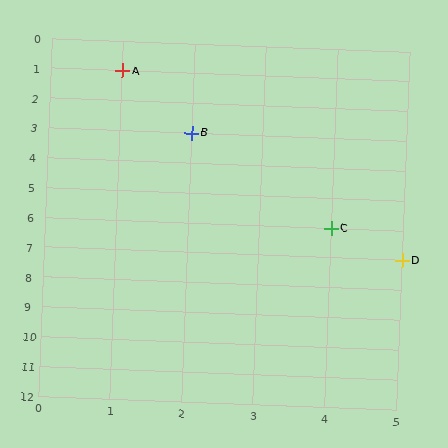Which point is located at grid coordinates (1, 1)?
Point A is at (1, 1).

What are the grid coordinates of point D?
Point D is at grid coordinates (5, 7).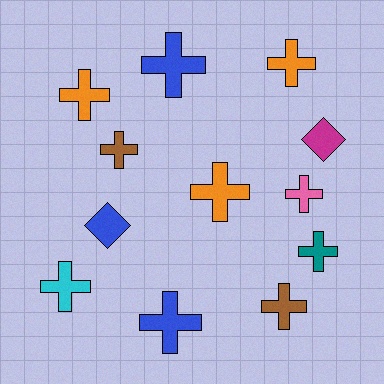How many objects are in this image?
There are 12 objects.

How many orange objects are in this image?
There are 3 orange objects.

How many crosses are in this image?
There are 10 crosses.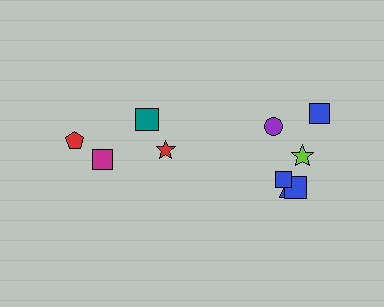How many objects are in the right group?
There are 6 objects.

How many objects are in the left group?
There are 4 objects.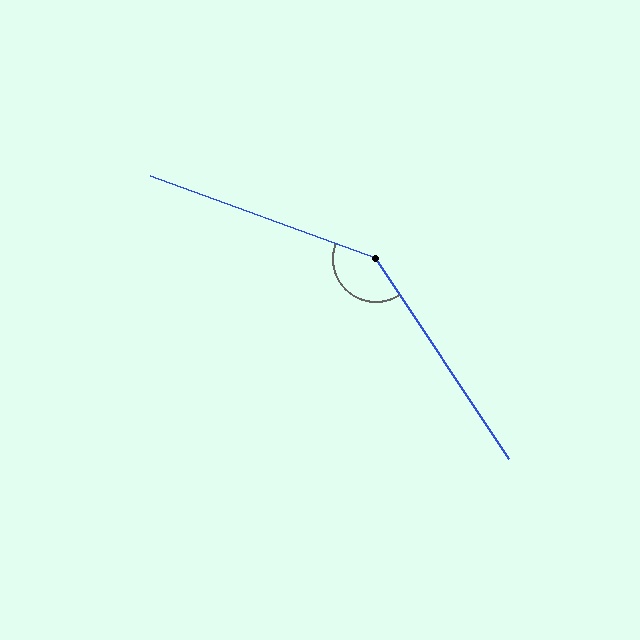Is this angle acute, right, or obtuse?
It is obtuse.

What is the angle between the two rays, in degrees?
Approximately 144 degrees.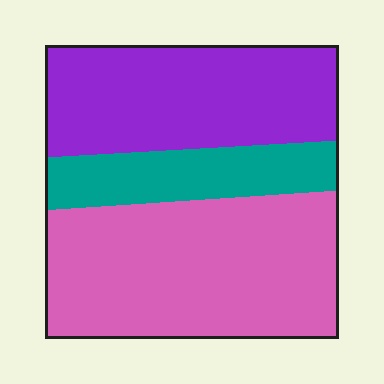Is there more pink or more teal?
Pink.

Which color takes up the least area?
Teal, at roughly 15%.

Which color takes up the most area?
Pink, at roughly 45%.